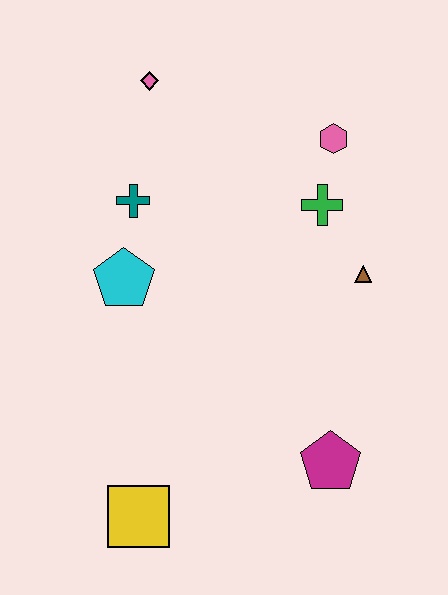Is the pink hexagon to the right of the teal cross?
Yes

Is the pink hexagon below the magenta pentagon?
No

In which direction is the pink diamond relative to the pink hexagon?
The pink diamond is to the left of the pink hexagon.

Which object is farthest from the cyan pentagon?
The magenta pentagon is farthest from the cyan pentagon.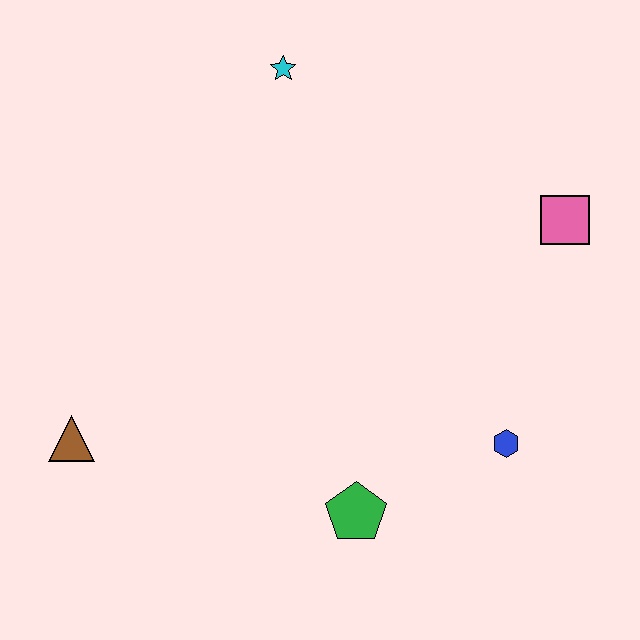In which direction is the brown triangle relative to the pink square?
The brown triangle is to the left of the pink square.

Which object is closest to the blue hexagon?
The green pentagon is closest to the blue hexagon.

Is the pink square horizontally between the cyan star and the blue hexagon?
No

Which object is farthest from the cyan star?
The green pentagon is farthest from the cyan star.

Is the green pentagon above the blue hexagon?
No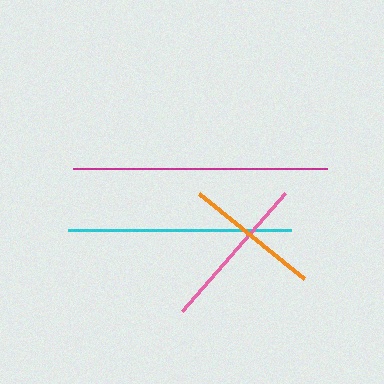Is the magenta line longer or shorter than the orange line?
The magenta line is longer than the orange line.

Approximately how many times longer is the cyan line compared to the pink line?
The cyan line is approximately 1.4 times the length of the pink line.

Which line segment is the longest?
The magenta line is the longest at approximately 254 pixels.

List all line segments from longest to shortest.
From longest to shortest: magenta, cyan, pink, orange.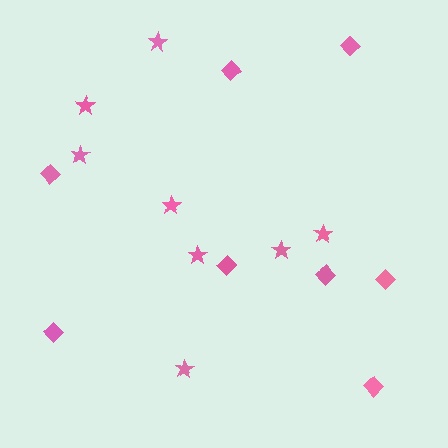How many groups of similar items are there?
There are 2 groups: one group of stars (8) and one group of diamonds (8).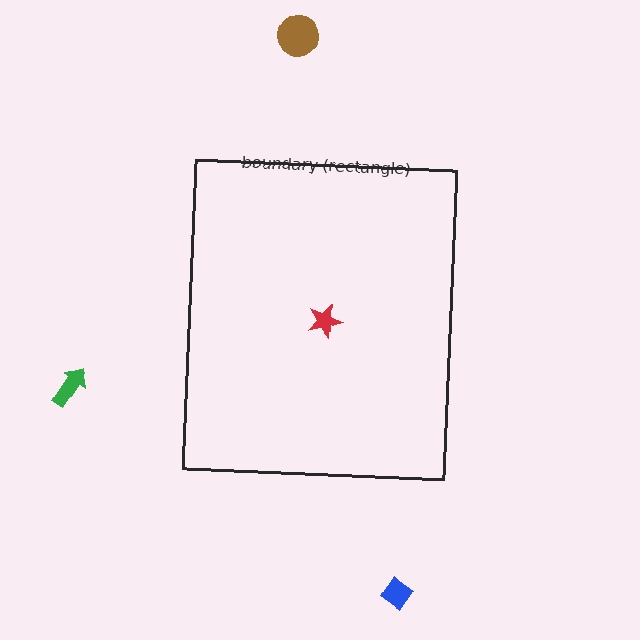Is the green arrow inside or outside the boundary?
Outside.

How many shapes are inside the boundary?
1 inside, 3 outside.